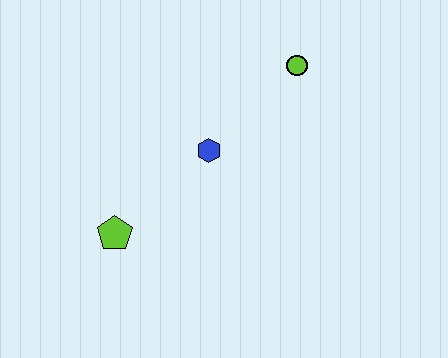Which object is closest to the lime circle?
The blue hexagon is closest to the lime circle.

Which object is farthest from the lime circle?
The lime pentagon is farthest from the lime circle.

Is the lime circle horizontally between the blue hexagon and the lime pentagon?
No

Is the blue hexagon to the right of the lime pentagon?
Yes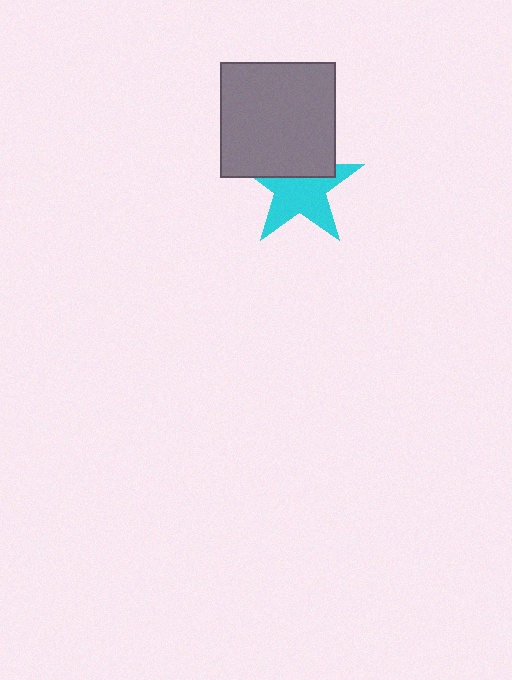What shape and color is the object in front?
The object in front is a gray square.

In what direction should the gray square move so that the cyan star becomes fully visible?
The gray square should move up. That is the shortest direction to clear the overlap and leave the cyan star fully visible.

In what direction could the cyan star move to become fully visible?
The cyan star could move down. That would shift it out from behind the gray square entirely.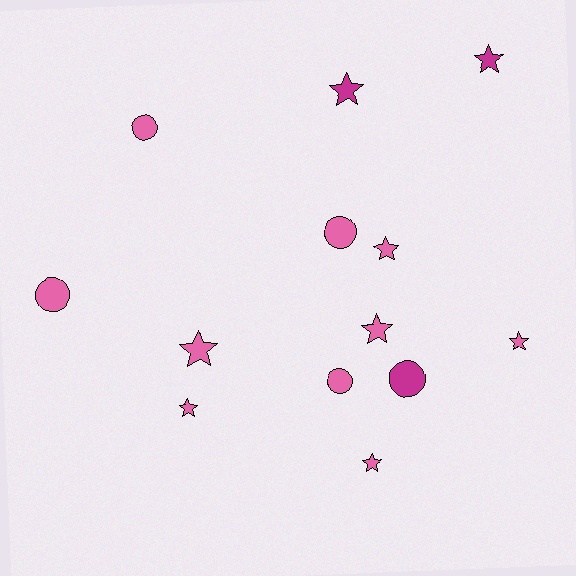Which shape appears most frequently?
Star, with 8 objects.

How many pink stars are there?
There are 6 pink stars.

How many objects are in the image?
There are 13 objects.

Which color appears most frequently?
Pink, with 10 objects.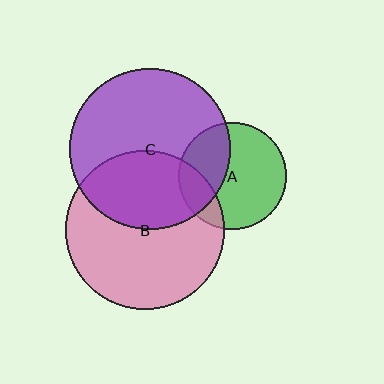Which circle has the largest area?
Circle C (purple).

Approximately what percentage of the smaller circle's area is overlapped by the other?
Approximately 40%.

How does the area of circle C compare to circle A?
Approximately 2.2 times.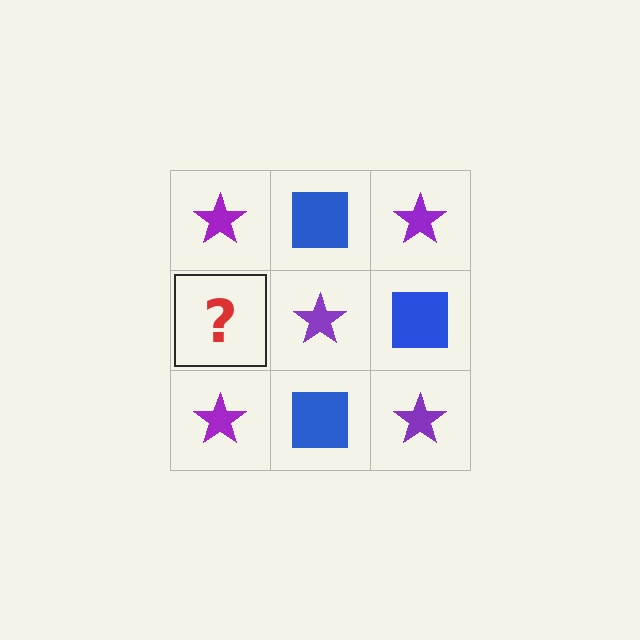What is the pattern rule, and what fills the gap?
The rule is that it alternates purple star and blue square in a checkerboard pattern. The gap should be filled with a blue square.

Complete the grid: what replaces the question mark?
The question mark should be replaced with a blue square.